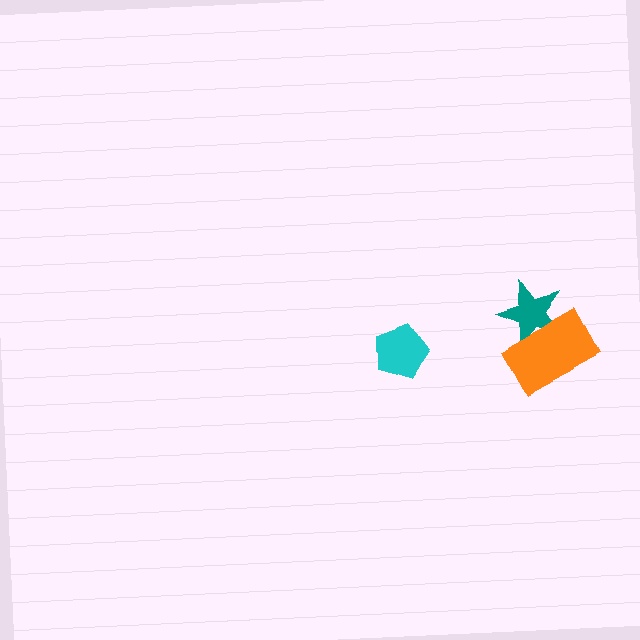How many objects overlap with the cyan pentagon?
0 objects overlap with the cyan pentagon.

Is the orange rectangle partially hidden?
No, no other shape covers it.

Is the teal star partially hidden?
Yes, it is partially covered by another shape.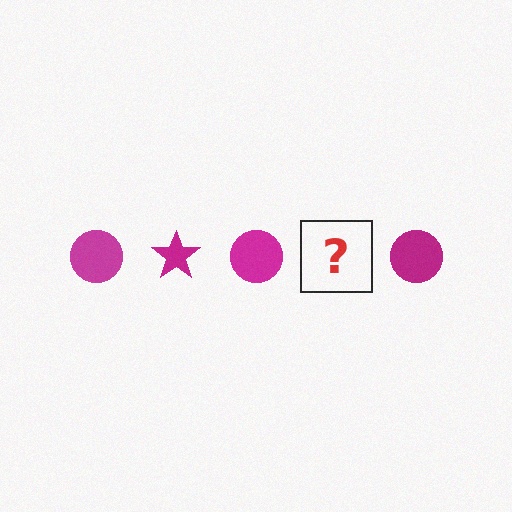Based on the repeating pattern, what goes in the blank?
The blank should be a magenta star.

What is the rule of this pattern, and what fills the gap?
The rule is that the pattern cycles through circle, star shapes in magenta. The gap should be filled with a magenta star.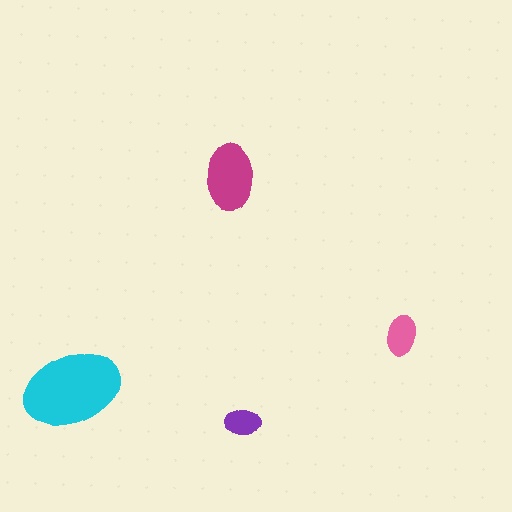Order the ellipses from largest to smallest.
the cyan one, the magenta one, the pink one, the purple one.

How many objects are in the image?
There are 4 objects in the image.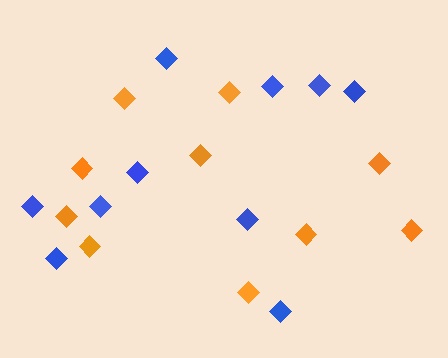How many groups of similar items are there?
There are 2 groups: one group of blue diamonds (10) and one group of orange diamonds (10).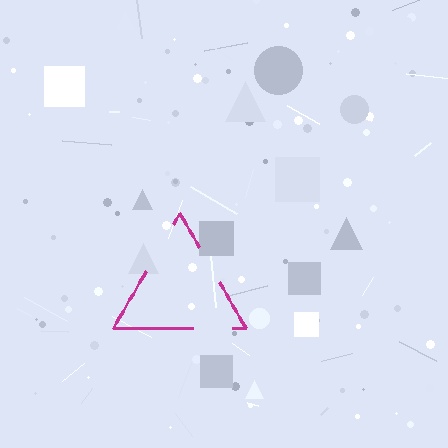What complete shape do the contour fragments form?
The contour fragments form a triangle.